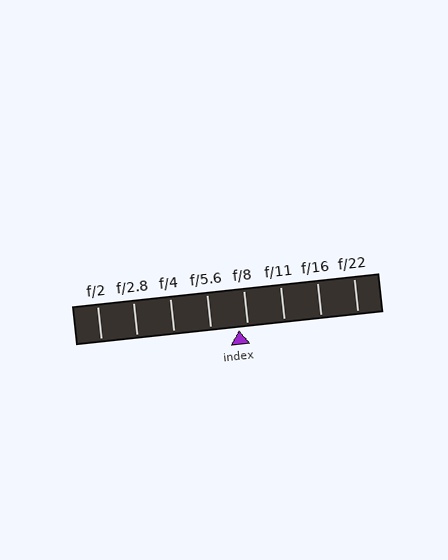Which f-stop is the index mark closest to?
The index mark is closest to f/8.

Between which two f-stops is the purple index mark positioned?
The index mark is between f/5.6 and f/8.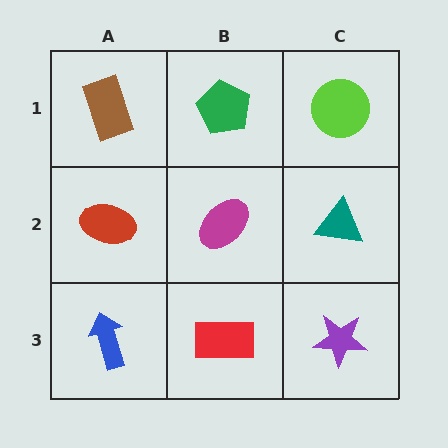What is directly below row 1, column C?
A teal triangle.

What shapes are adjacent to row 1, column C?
A teal triangle (row 2, column C), a green pentagon (row 1, column B).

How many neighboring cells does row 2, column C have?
3.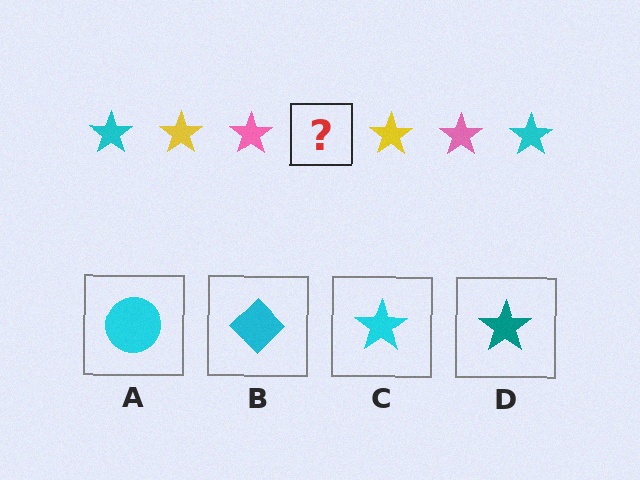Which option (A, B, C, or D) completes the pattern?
C.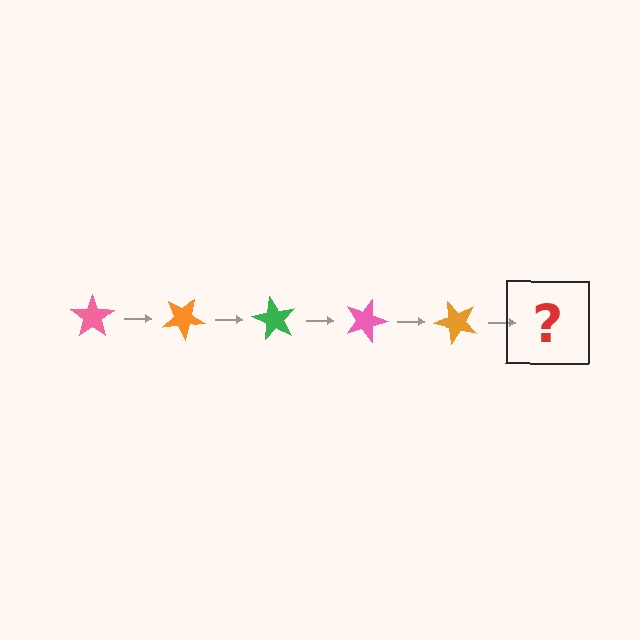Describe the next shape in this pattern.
It should be a green star, rotated 150 degrees from the start.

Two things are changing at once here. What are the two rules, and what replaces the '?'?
The two rules are that it rotates 30 degrees each step and the color cycles through pink, orange, and green. The '?' should be a green star, rotated 150 degrees from the start.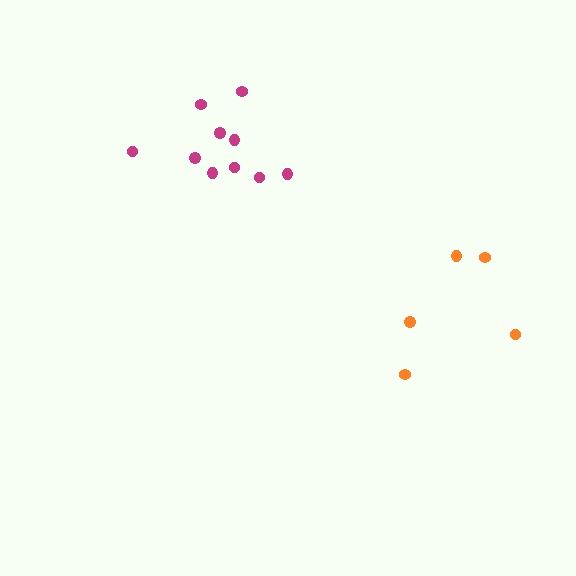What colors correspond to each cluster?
The clusters are colored: orange, magenta.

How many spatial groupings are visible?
There are 2 spatial groupings.